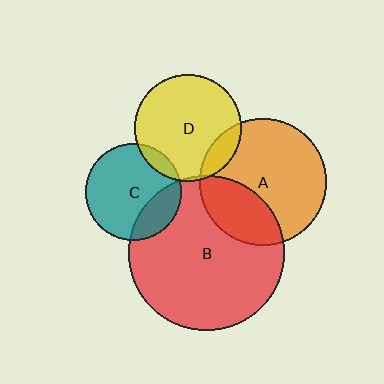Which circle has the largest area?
Circle B (red).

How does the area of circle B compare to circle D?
Approximately 2.1 times.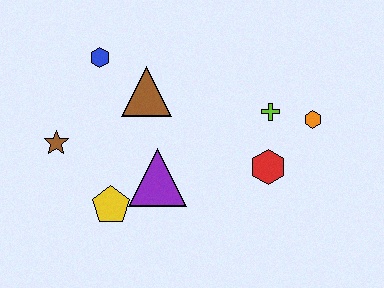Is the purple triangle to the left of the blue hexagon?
No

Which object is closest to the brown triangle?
The blue hexagon is closest to the brown triangle.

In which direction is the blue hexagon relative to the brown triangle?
The blue hexagon is to the left of the brown triangle.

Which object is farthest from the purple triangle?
The orange hexagon is farthest from the purple triangle.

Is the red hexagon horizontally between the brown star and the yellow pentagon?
No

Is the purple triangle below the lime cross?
Yes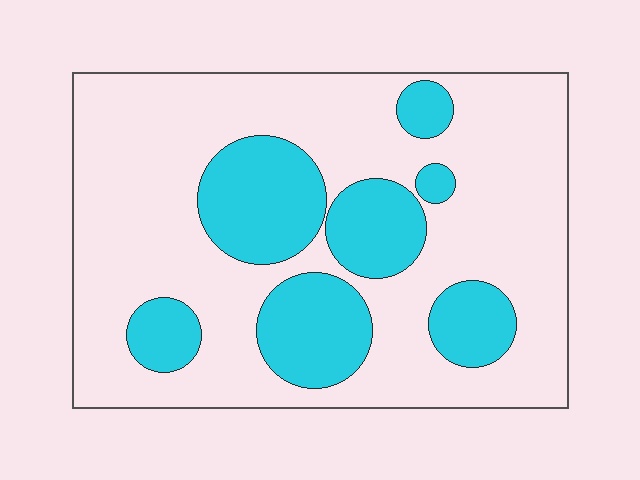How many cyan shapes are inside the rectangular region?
7.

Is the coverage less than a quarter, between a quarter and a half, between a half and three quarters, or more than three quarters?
Between a quarter and a half.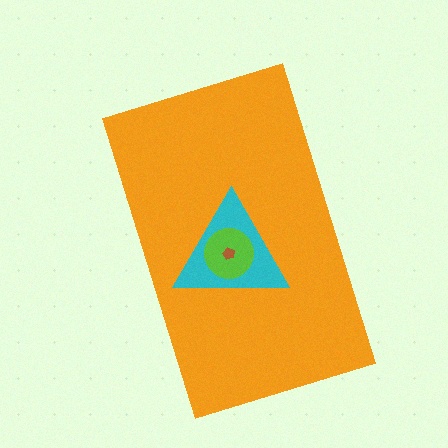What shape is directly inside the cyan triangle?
The lime circle.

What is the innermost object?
The brown pentagon.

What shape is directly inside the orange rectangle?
The cyan triangle.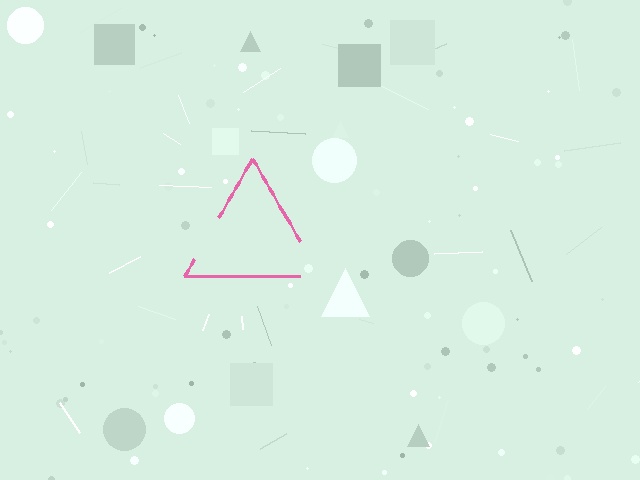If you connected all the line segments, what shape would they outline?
They would outline a triangle.